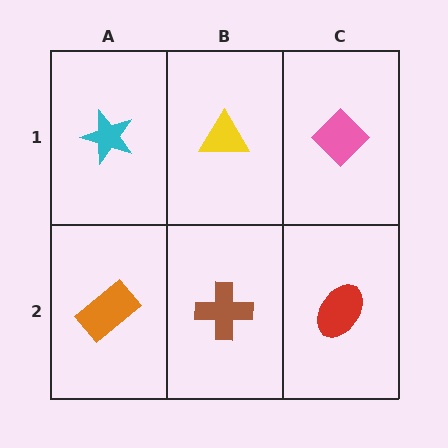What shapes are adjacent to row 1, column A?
An orange rectangle (row 2, column A), a yellow triangle (row 1, column B).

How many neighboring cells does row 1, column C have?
2.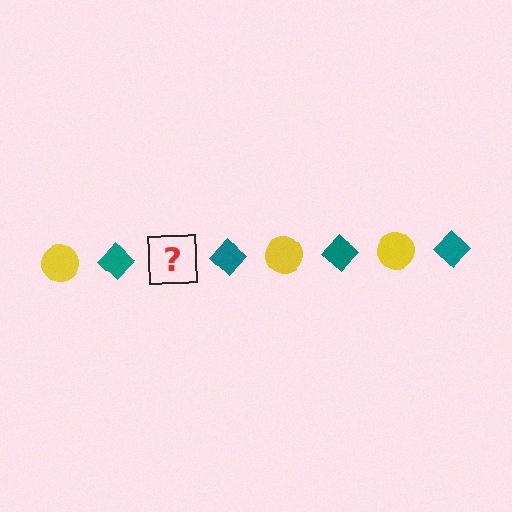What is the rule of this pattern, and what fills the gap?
The rule is that the pattern alternates between yellow circle and teal diamond. The gap should be filled with a yellow circle.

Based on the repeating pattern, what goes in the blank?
The blank should be a yellow circle.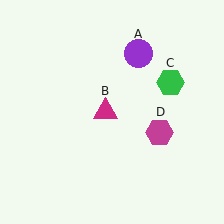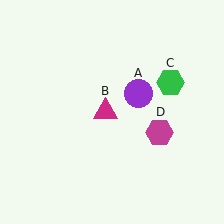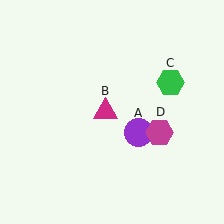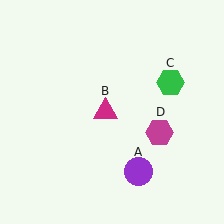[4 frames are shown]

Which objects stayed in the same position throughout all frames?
Magenta triangle (object B) and green hexagon (object C) and magenta hexagon (object D) remained stationary.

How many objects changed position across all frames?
1 object changed position: purple circle (object A).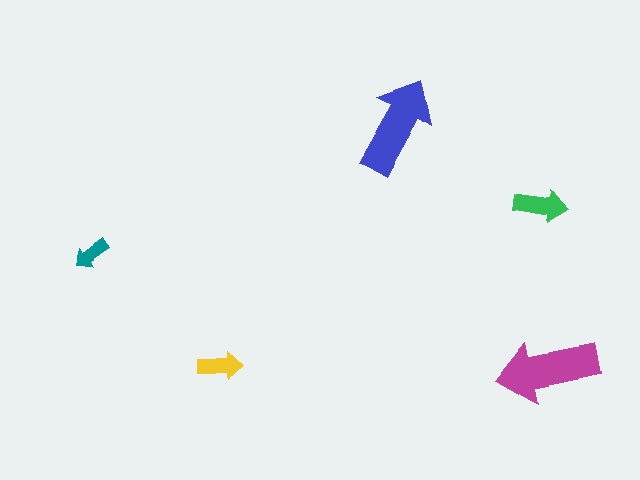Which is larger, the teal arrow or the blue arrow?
The blue one.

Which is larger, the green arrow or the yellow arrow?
The green one.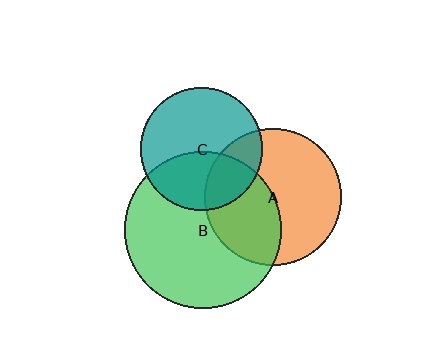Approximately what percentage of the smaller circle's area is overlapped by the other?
Approximately 25%.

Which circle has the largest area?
Circle B (green).